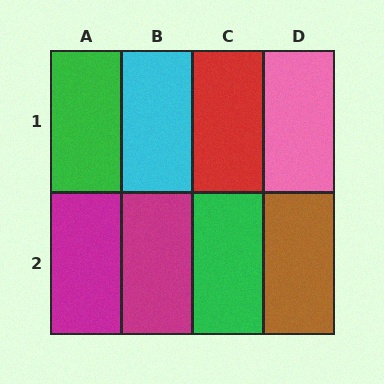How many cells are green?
2 cells are green.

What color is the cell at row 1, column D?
Pink.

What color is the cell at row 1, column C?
Red.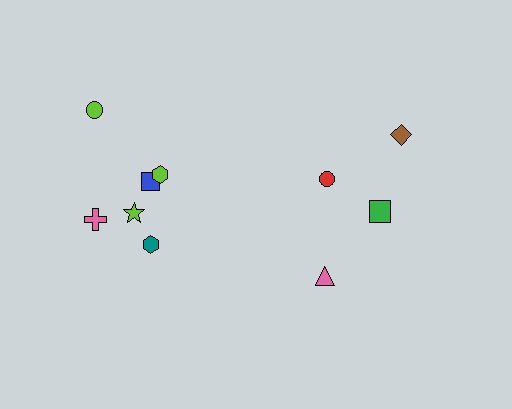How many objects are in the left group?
There are 6 objects.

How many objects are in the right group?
There are 4 objects.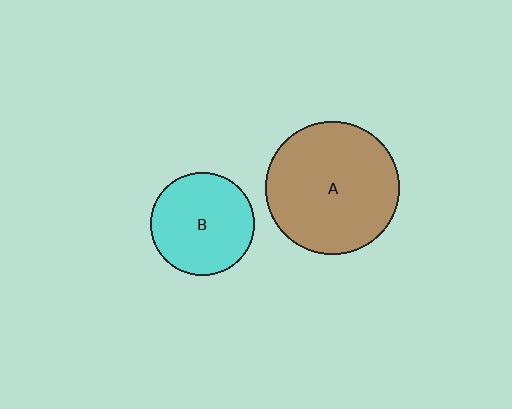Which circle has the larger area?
Circle A (brown).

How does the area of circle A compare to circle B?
Approximately 1.7 times.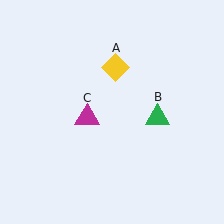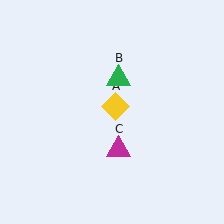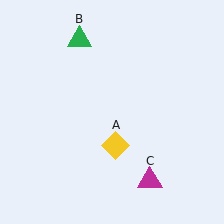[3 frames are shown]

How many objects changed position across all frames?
3 objects changed position: yellow diamond (object A), green triangle (object B), magenta triangle (object C).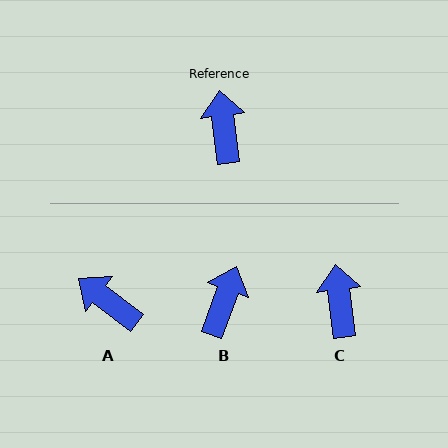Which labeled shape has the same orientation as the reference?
C.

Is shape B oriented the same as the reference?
No, it is off by about 27 degrees.